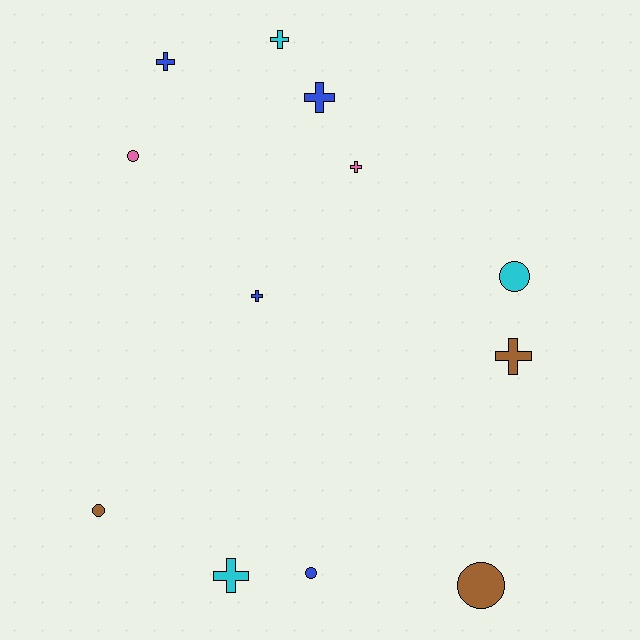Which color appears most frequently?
Blue, with 4 objects.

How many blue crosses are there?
There are 3 blue crosses.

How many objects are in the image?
There are 12 objects.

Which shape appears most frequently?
Cross, with 7 objects.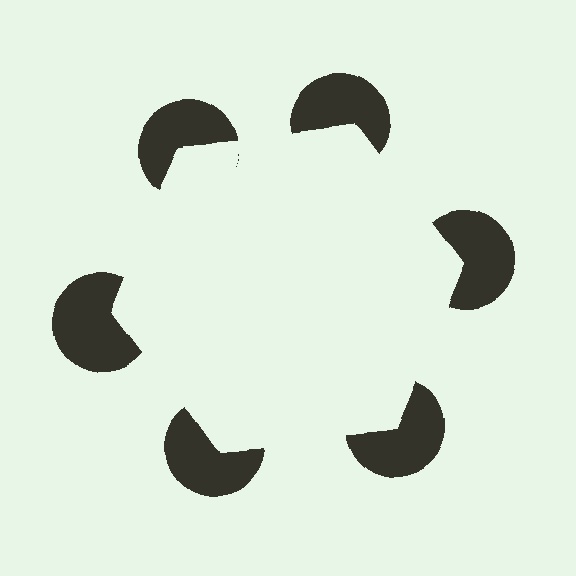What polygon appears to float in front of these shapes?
An illusory hexagon — its edges are inferred from the aligned wedge cuts in the pac-man discs, not physically drawn.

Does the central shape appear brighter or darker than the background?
It typically appears slightly brighter than the background, even though no actual brightness change is drawn.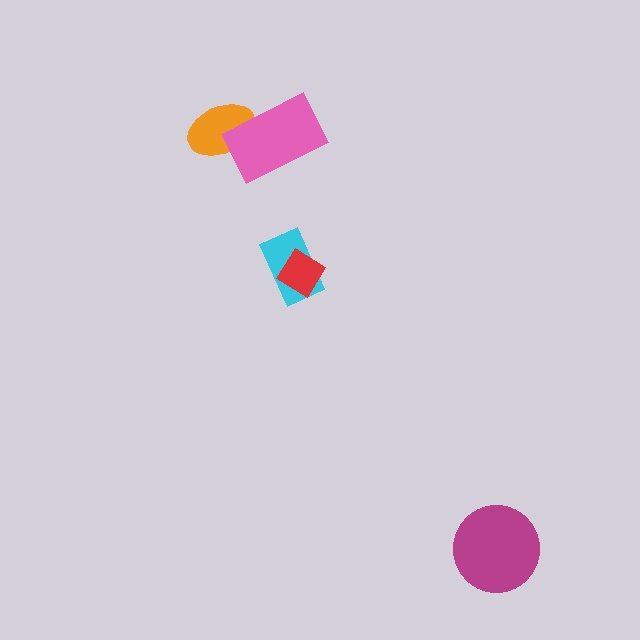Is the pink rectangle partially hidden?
No, no other shape covers it.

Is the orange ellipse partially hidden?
Yes, it is partially covered by another shape.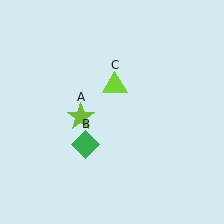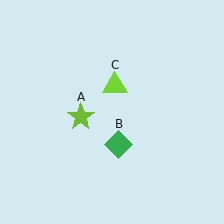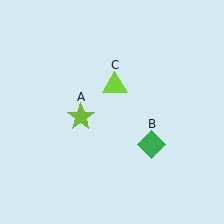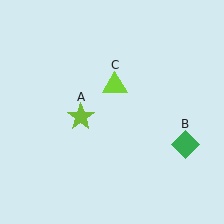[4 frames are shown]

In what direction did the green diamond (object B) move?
The green diamond (object B) moved right.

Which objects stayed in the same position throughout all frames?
Lime star (object A) and lime triangle (object C) remained stationary.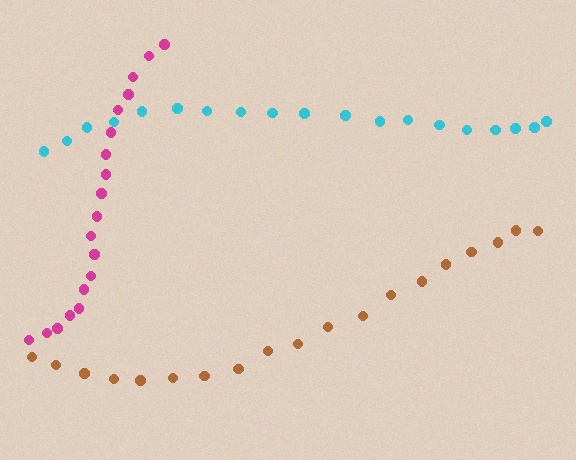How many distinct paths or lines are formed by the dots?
There are 3 distinct paths.